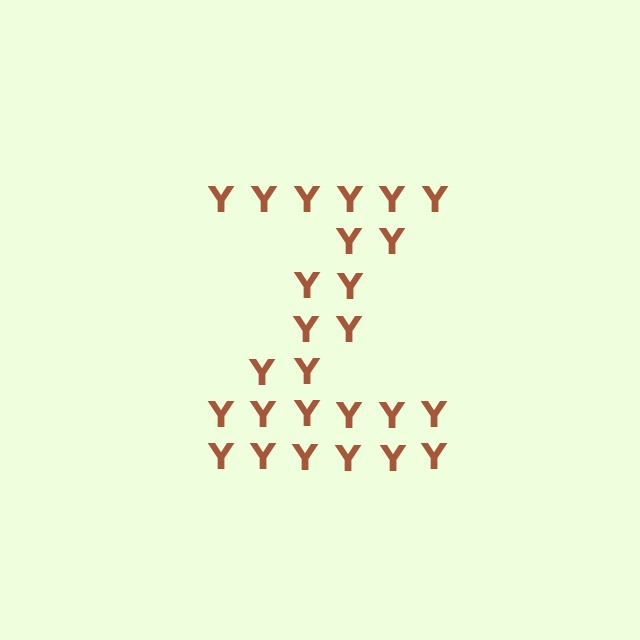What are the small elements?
The small elements are letter Y's.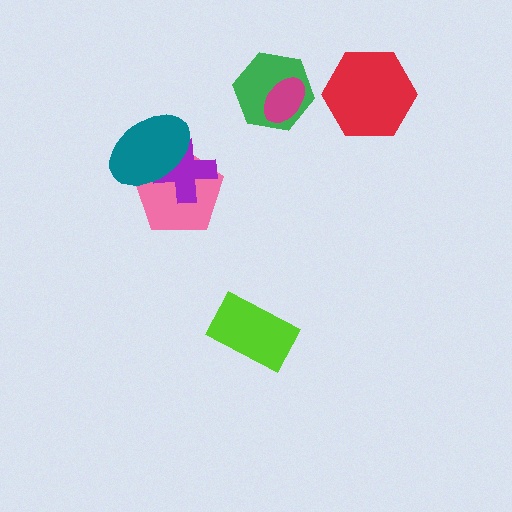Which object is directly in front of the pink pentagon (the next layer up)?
The purple cross is directly in front of the pink pentagon.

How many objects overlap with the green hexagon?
1 object overlaps with the green hexagon.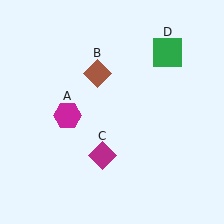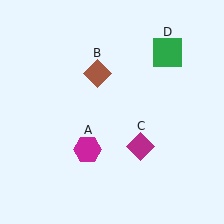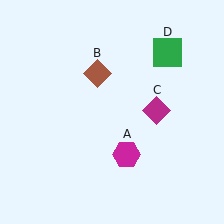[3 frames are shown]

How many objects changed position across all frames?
2 objects changed position: magenta hexagon (object A), magenta diamond (object C).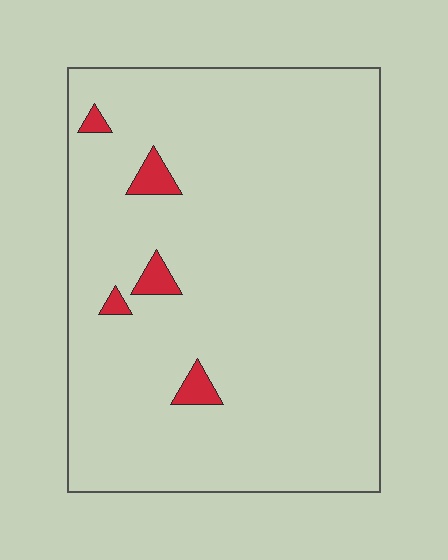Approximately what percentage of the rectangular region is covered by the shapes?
Approximately 5%.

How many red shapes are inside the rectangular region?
5.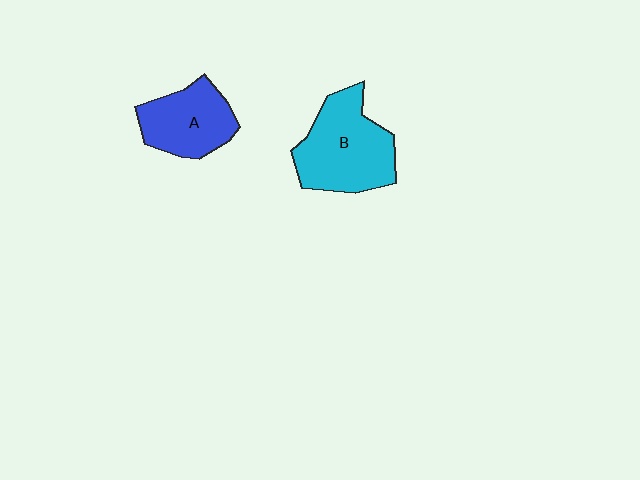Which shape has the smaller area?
Shape A (blue).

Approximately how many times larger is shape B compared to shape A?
Approximately 1.4 times.